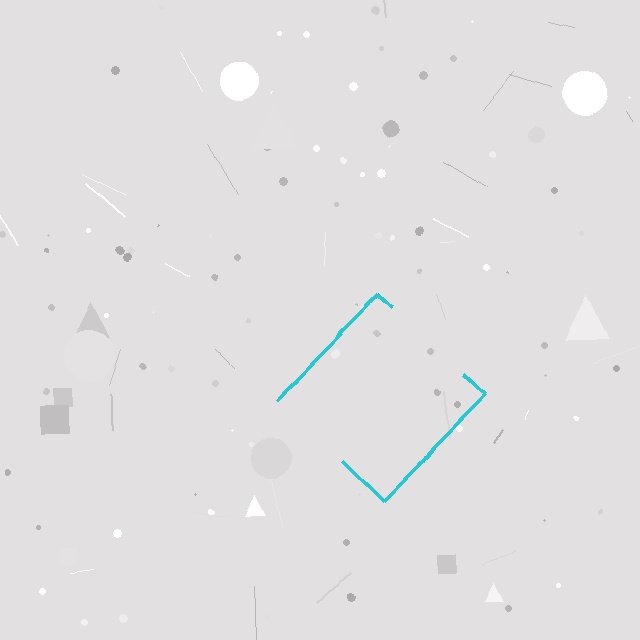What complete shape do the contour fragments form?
The contour fragments form a diamond.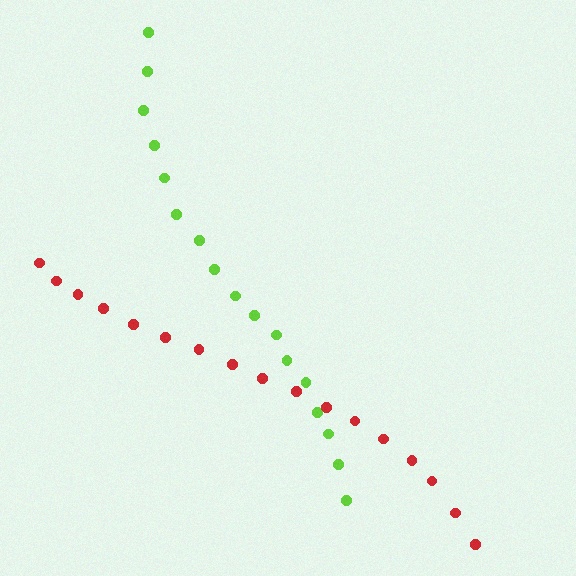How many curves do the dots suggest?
There are 2 distinct paths.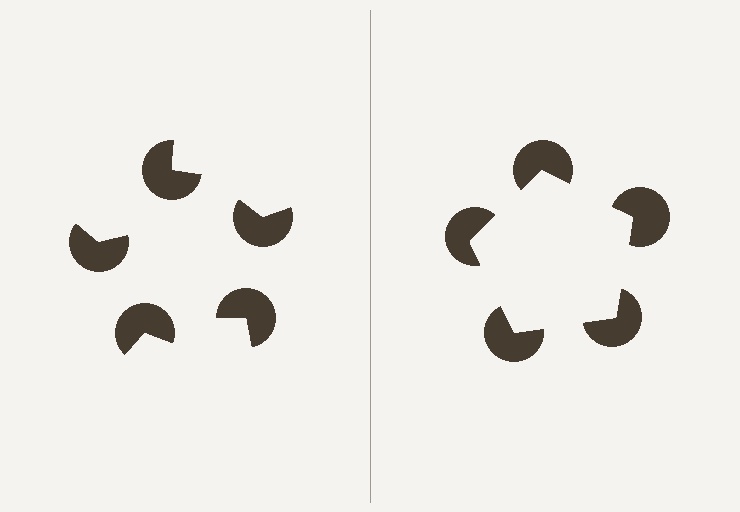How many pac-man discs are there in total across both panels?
10 — 5 on each side.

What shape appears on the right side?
An illusory pentagon.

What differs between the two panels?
The pac-man discs are positioned identically on both sides; only the wedge orientations differ. On the right they align to a pentagon; on the left they are misaligned.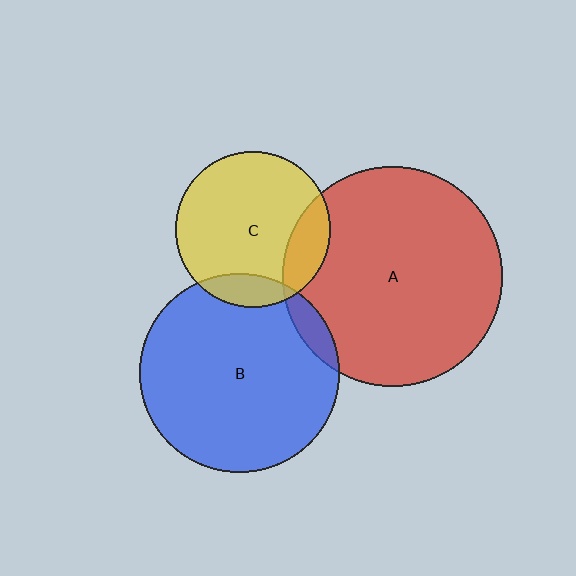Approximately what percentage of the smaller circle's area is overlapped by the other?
Approximately 5%.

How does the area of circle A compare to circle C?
Approximately 2.0 times.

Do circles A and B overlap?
Yes.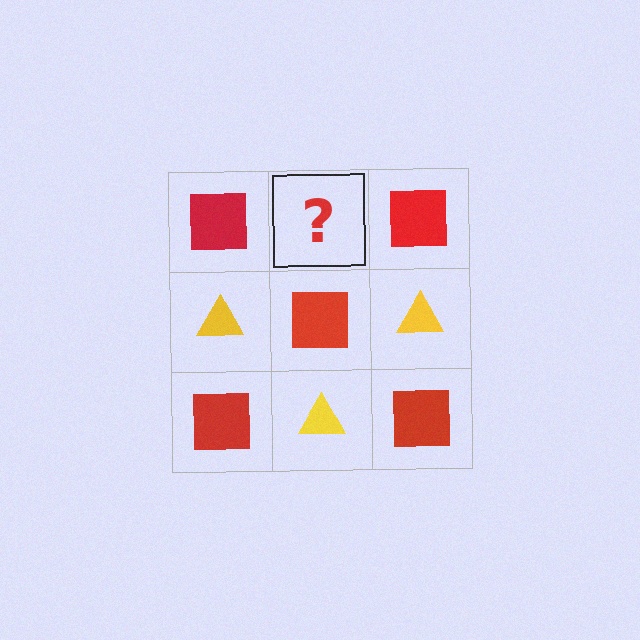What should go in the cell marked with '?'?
The missing cell should contain a yellow triangle.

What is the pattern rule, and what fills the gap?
The rule is that it alternates red square and yellow triangle in a checkerboard pattern. The gap should be filled with a yellow triangle.